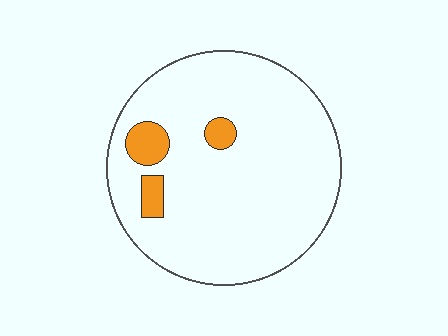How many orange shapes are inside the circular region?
3.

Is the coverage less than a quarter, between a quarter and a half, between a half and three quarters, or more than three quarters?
Less than a quarter.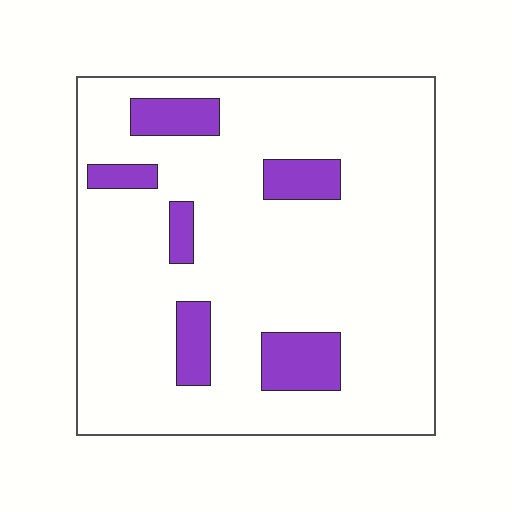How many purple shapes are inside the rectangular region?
6.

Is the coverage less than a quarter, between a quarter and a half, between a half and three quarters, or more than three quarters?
Less than a quarter.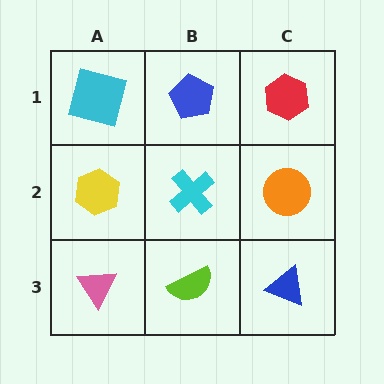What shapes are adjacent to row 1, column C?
An orange circle (row 2, column C), a blue pentagon (row 1, column B).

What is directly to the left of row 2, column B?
A yellow hexagon.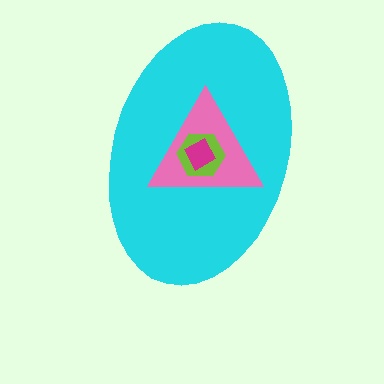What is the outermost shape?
The cyan ellipse.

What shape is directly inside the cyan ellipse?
The pink triangle.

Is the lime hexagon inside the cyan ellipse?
Yes.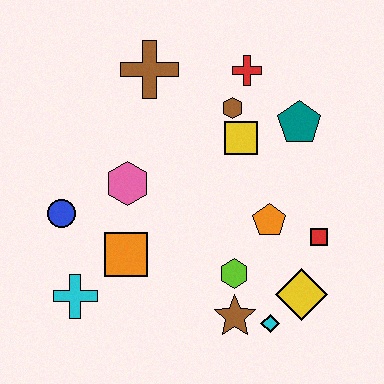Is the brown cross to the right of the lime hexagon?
No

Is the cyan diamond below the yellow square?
Yes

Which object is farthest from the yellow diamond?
The brown cross is farthest from the yellow diamond.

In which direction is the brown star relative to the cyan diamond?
The brown star is to the left of the cyan diamond.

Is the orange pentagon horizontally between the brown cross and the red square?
Yes